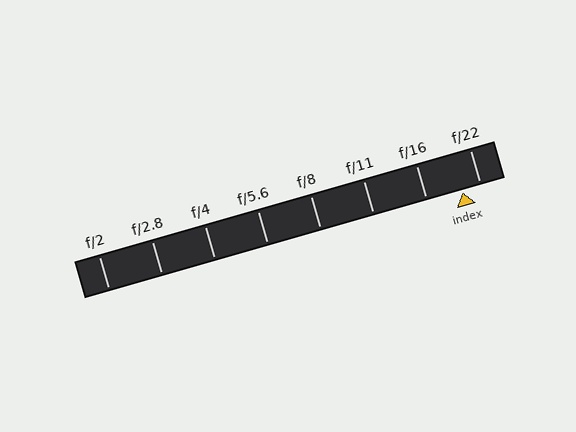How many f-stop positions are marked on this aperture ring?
There are 8 f-stop positions marked.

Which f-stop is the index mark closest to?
The index mark is closest to f/22.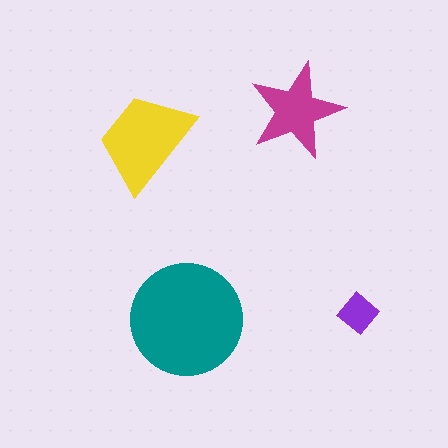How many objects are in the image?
There are 4 objects in the image.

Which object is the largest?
The teal circle.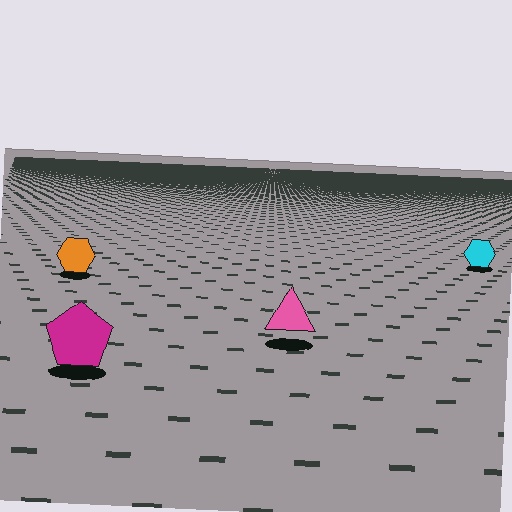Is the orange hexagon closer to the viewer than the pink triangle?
No. The pink triangle is closer — you can tell from the texture gradient: the ground texture is coarser near it.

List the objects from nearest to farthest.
From nearest to farthest: the magenta pentagon, the pink triangle, the orange hexagon, the cyan hexagon.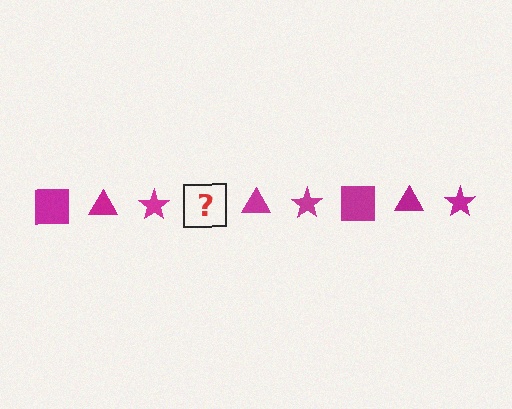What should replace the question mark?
The question mark should be replaced with a magenta square.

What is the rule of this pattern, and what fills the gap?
The rule is that the pattern cycles through square, triangle, star shapes in magenta. The gap should be filled with a magenta square.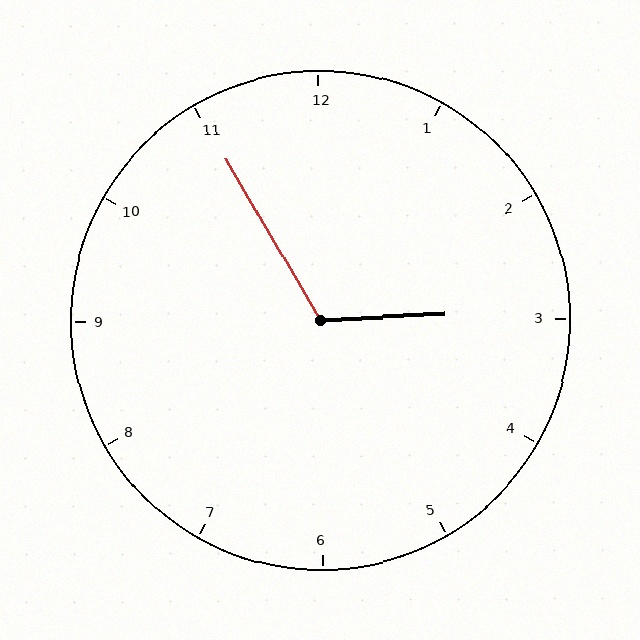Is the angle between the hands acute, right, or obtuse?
It is obtuse.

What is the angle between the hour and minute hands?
Approximately 118 degrees.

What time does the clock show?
2:55.